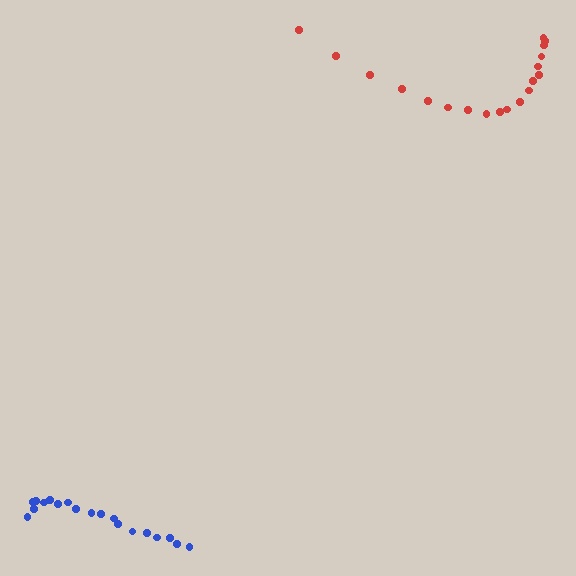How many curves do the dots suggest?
There are 2 distinct paths.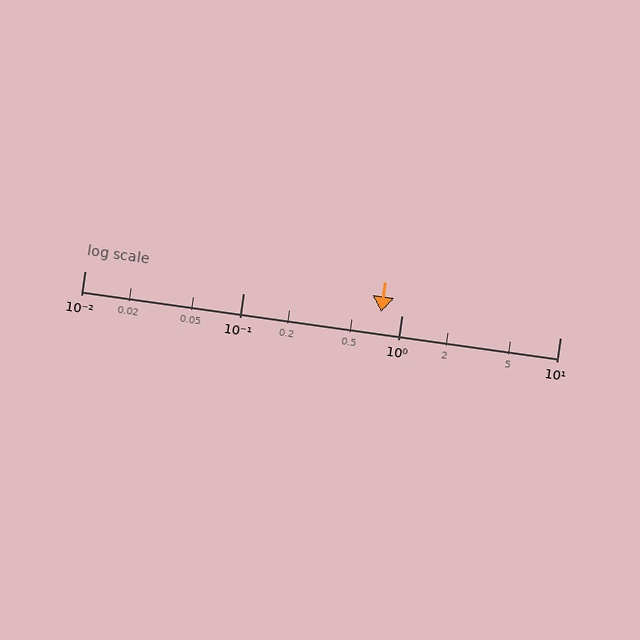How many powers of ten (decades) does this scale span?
The scale spans 3 decades, from 0.01 to 10.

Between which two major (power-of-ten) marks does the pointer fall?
The pointer is between 0.1 and 1.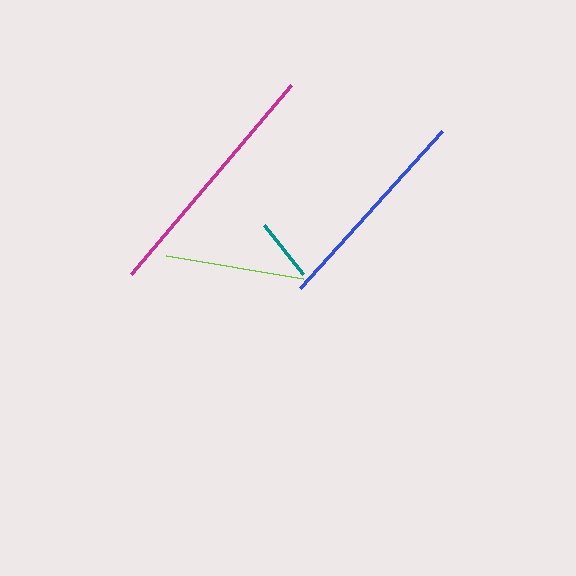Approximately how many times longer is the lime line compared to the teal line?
The lime line is approximately 2.2 times the length of the teal line.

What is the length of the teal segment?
The teal segment is approximately 62 pixels long.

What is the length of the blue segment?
The blue segment is approximately 212 pixels long.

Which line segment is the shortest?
The teal line is the shortest at approximately 62 pixels.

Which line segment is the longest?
The magenta line is the longest at approximately 248 pixels.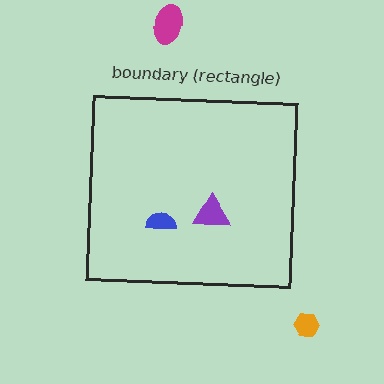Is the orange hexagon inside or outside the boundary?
Outside.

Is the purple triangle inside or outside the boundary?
Inside.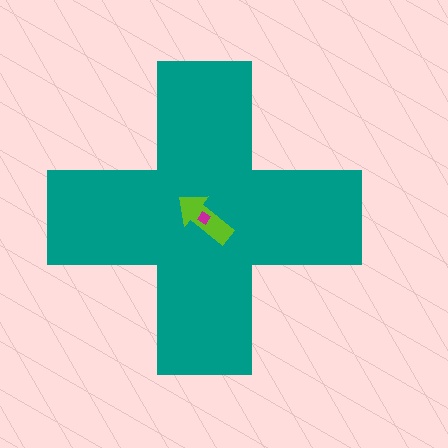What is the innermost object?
The magenta diamond.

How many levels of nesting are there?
3.